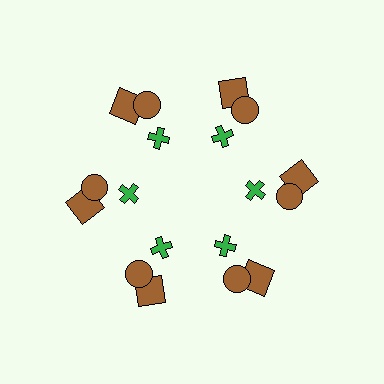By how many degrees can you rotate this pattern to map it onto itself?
The pattern maps onto itself every 60 degrees of rotation.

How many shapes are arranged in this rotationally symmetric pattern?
There are 18 shapes, arranged in 6 groups of 3.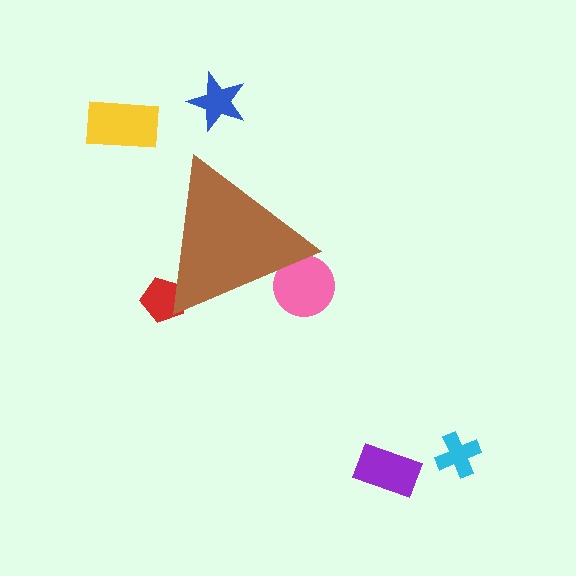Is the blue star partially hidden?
No, the blue star is fully visible.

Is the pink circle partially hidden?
Yes, the pink circle is partially hidden behind the brown triangle.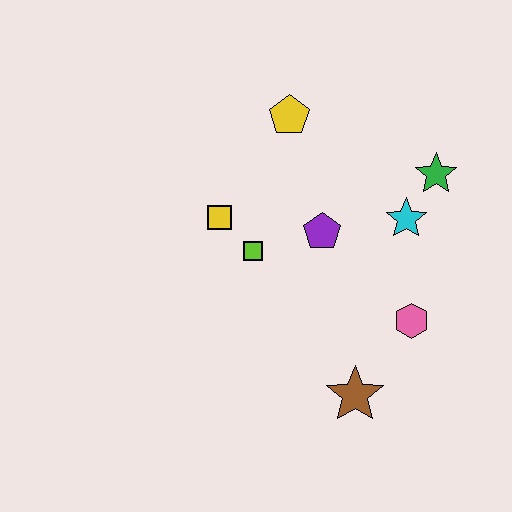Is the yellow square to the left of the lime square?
Yes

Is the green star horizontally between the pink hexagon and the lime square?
No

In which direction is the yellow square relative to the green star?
The yellow square is to the left of the green star.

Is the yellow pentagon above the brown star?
Yes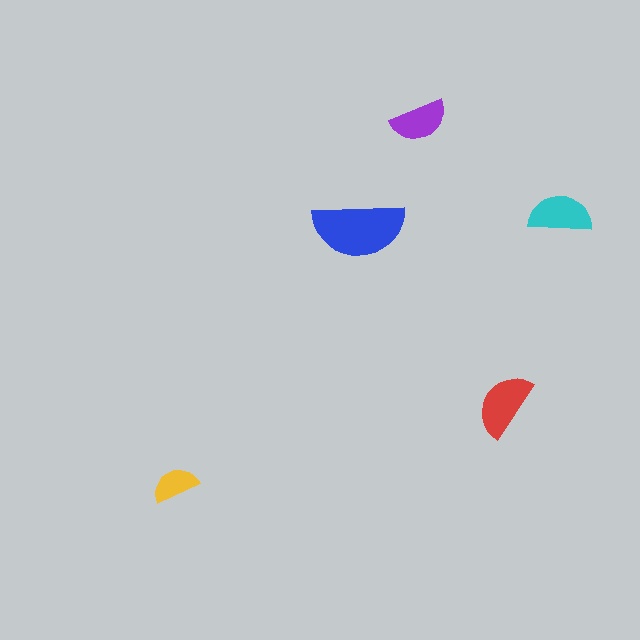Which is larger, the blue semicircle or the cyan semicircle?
The blue one.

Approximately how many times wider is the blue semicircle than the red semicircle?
About 1.5 times wider.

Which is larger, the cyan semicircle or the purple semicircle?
The cyan one.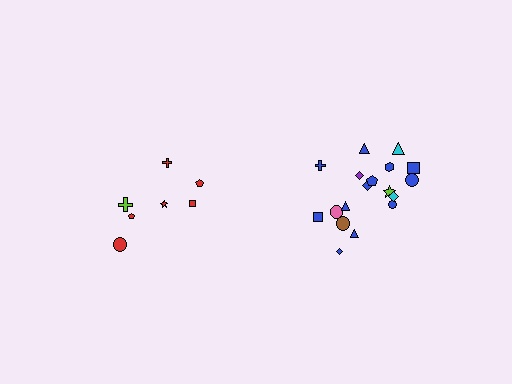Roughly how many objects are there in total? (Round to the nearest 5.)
Roughly 25 objects in total.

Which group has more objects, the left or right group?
The right group.